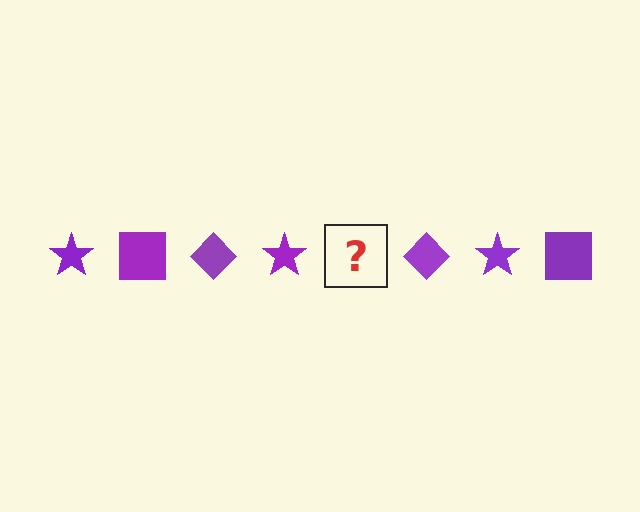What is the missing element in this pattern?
The missing element is a purple square.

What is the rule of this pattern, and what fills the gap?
The rule is that the pattern cycles through star, square, diamond shapes in purple. The gap should be filled with a purple square.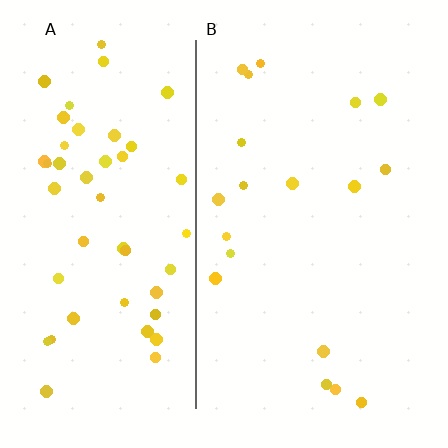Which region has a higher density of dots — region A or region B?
A (the left).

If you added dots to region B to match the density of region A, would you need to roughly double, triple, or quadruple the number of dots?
Approximately triple.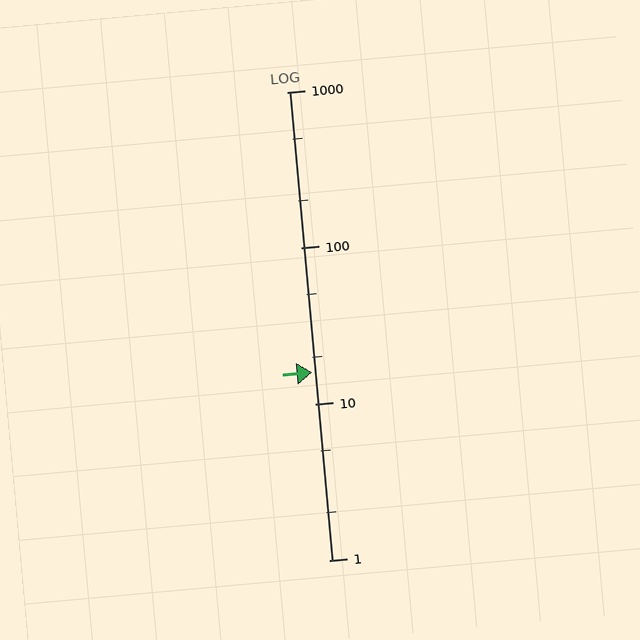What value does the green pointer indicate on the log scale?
The pointer indicates approximately 16.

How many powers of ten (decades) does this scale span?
The scale spans 3 decades, from 1 to 1000.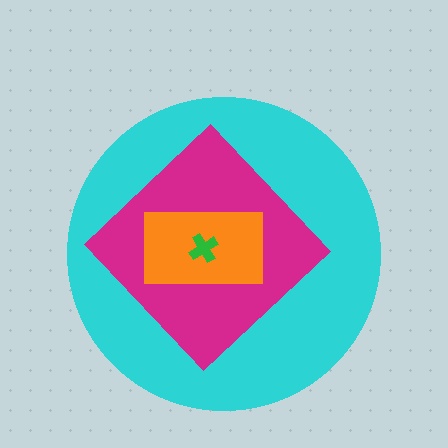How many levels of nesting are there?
4.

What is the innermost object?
The green cross.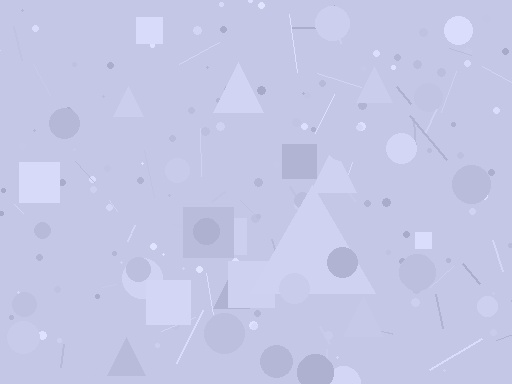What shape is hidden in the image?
A triangle is hidden in the image.